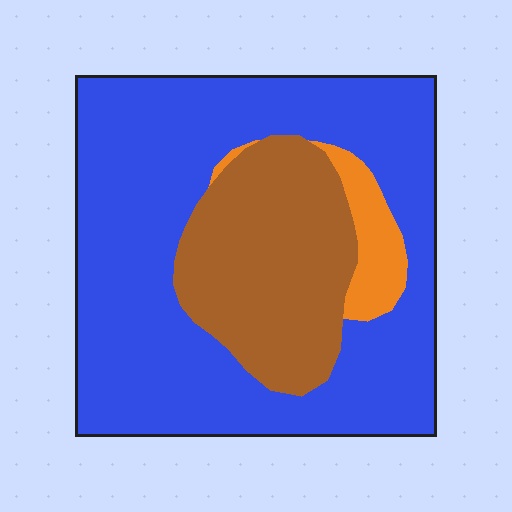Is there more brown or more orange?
Brown.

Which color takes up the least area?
Orange, at roughly 5%.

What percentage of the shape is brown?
Brown takes up between a sixth and a third of the shape.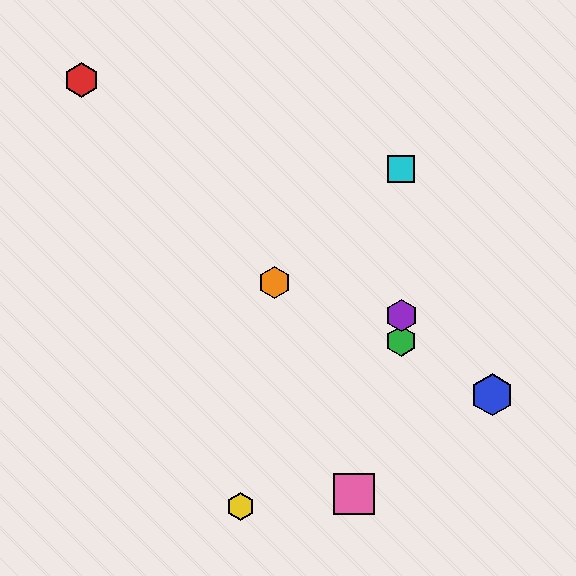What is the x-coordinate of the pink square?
The pink square is at x≈354.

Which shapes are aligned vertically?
The green hexagon, the purple hexagon, the cyan square are aligned vertically.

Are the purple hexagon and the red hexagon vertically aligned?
No, the purple hexagon is at x≈401 and the red hexagon is at x≈81.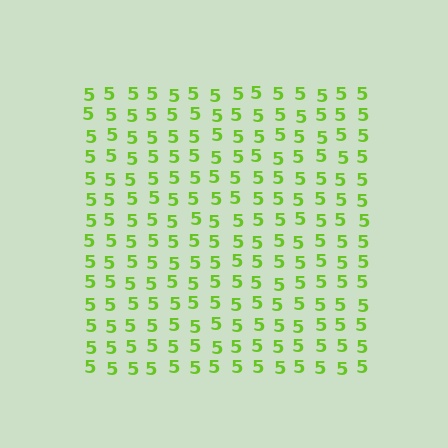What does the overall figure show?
The overall figure shows a square.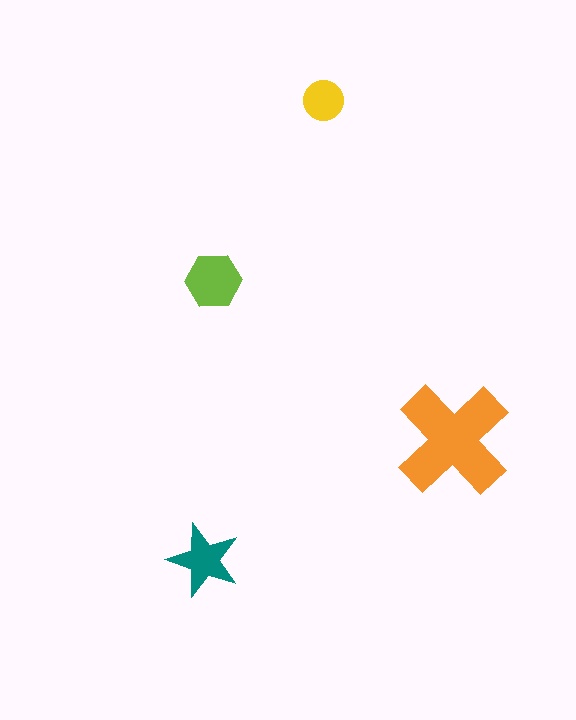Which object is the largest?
The orange cross.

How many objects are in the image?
There are 4 objects in the image.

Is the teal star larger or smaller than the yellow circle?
Larger.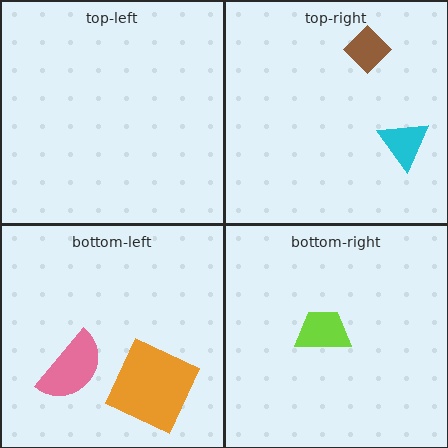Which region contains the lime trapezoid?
The bottom-right region.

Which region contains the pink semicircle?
The bottom-left region.